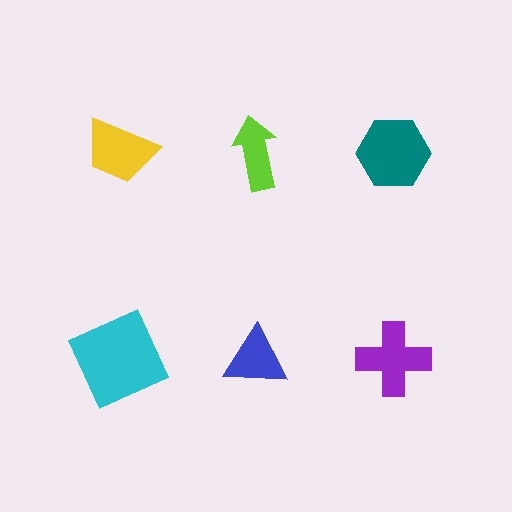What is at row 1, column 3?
A teal hexagon.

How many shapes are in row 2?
3 shapes.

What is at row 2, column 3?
A purple cross.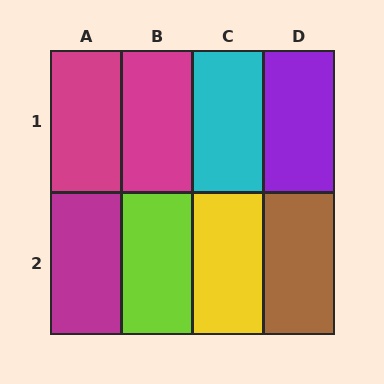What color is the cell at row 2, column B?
Lime.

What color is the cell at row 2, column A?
Magenta.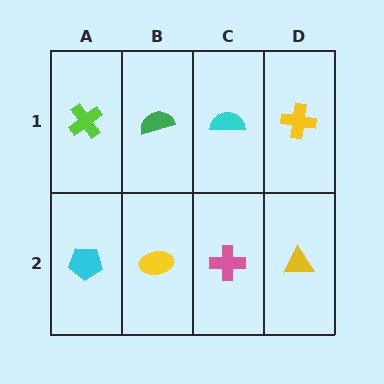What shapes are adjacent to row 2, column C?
A cyan semicircle (row 1, column C), a yellow ellipse (row 2, column B), a yellow triangle (row 2, column D).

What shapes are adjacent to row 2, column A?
A lime cross (row 1, column A), a yellow ellipse (row 2, column B).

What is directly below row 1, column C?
A pink cross.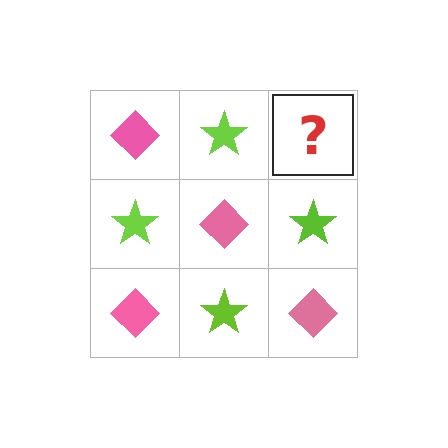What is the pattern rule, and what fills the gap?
The rule is that it alternates pink diamond and lime star in a checkerboard pattern. The gap should be filled with a pink diamond.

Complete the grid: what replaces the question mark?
The question mark should be replaced with a pink diamond.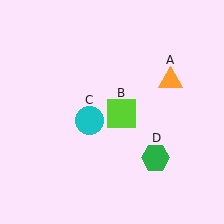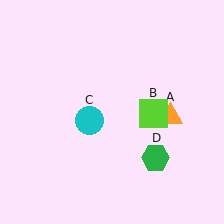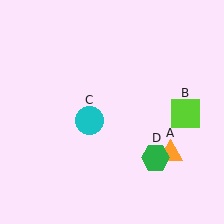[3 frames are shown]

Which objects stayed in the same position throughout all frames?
Cyan circle (object C) and green hexagon (object D) remained stationary.